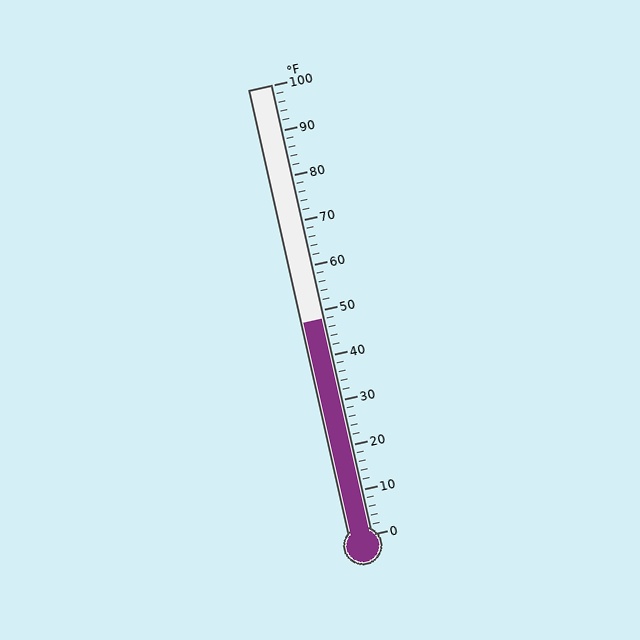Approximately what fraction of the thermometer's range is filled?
The thermometer is filled to approximately 50% of its range.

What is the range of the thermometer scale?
The thermometer scale ranges from 0°F to 100°F.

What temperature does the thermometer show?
The thermometer shows approximately 48°F.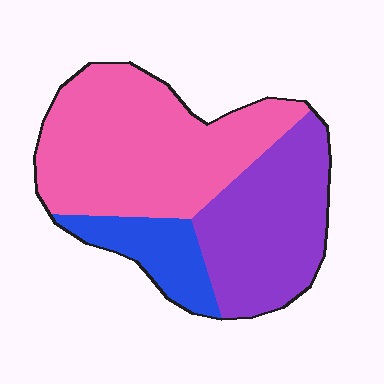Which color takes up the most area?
Pink, at roughly 50%.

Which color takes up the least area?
Blue, at roughly 15%.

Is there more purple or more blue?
Purple.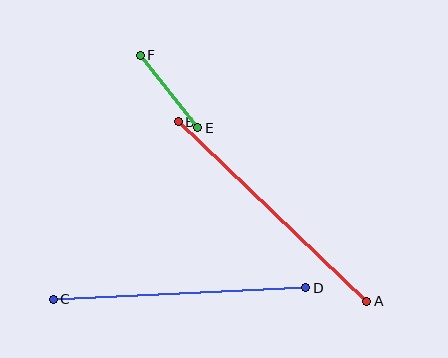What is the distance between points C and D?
The distance is approximately 253 pixels.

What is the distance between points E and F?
The distance is approximately 93 pixels.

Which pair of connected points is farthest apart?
Points A and B are farthest apart.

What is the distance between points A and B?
The distance is approximately 260 pixels.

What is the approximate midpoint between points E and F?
The midpoint is at approximately (169, 91) pixels.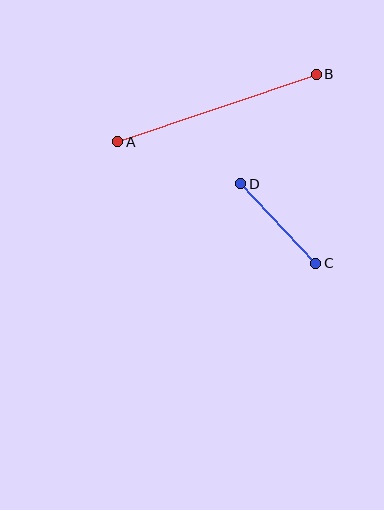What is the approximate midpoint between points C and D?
The midpoint is at approximately (278, 224) pixels.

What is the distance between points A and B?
The distance is approximately 210 pixels.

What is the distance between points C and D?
The distance is approximately 110 pixels.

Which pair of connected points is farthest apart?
Points A and B are farthest apart.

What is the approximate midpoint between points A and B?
The midpoint is at approximately (217, 108) pixels.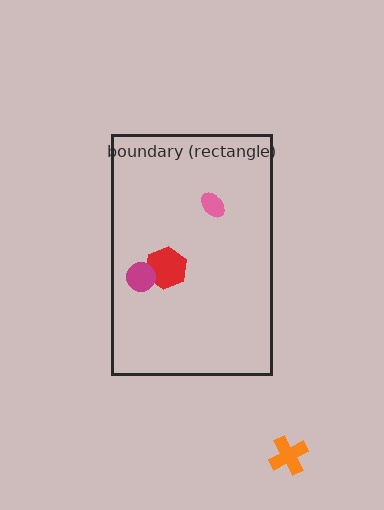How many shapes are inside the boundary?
3 inside, 1 outside.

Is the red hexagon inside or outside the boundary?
Inside.